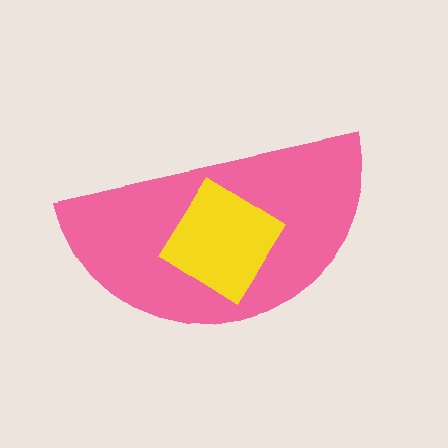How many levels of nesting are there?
2.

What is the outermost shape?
The pink semicircle.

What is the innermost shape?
The yellow diamond.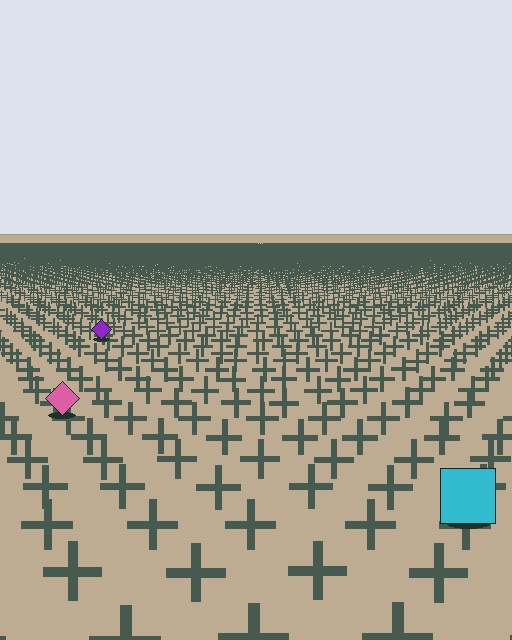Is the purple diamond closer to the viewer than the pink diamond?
No. The pink diamond is closer — you can tell from the texture gradient: the ground texture is coarser near it.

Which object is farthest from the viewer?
The purple diamond is farthest from the viewer. It appears smaller and the ground texture around it is denser.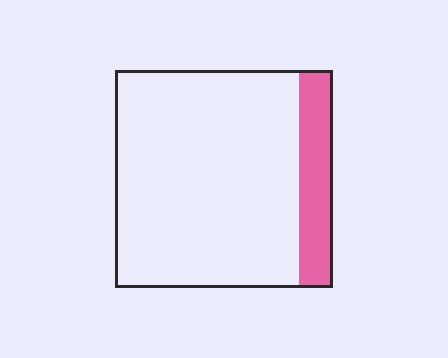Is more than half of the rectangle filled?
No.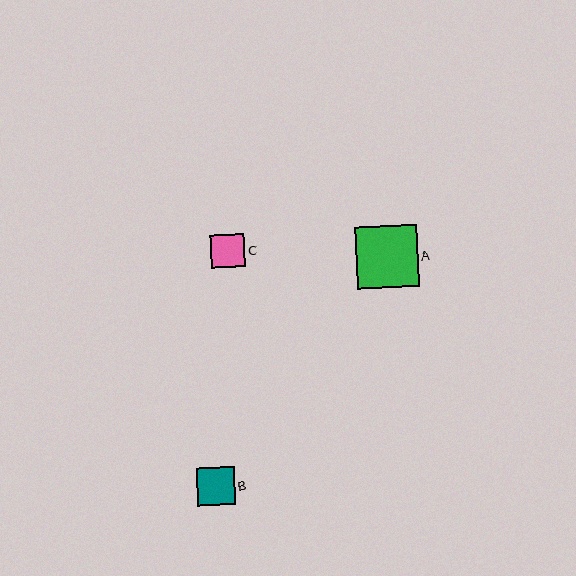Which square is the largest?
Square A is the largest with a size of approximately 62 pixels.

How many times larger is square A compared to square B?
Square A is approximately 1.6 times the size of square B.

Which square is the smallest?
Square C is the smallest with a size of approximately 34 pixels.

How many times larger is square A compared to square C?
Square A is approximately 1.8 times the size of square C.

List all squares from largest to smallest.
From largest to smallest: A, B, C.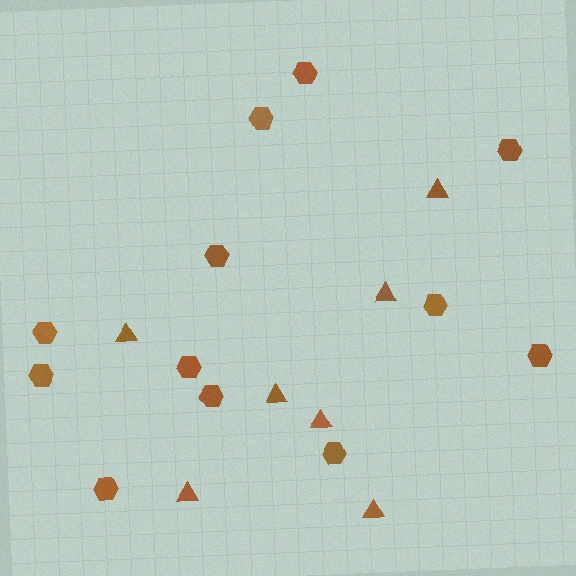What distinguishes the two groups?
There are 2 groups: one group of triangles (7) and one group of hexagons (12).